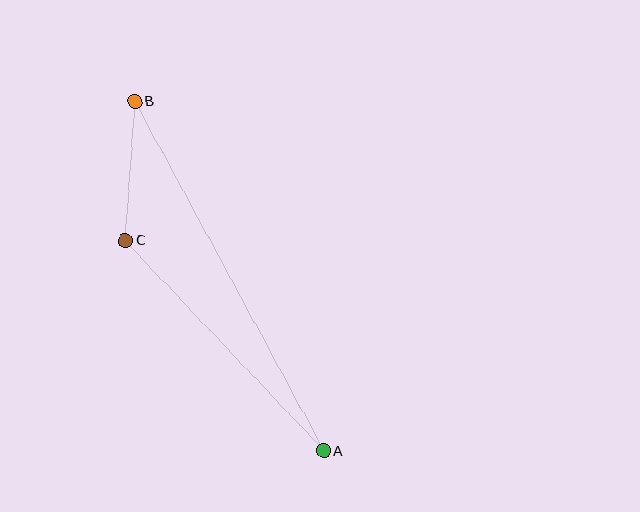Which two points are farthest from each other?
Points A and B are farthest from each other.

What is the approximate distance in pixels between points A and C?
The distance between A and C is approximately 289 pixels.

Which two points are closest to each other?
Points B and C are closest to each other.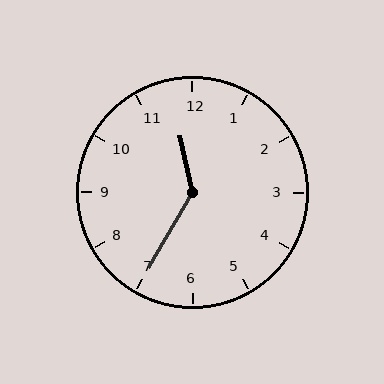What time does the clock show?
11:35.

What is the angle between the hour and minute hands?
Approximately 138 degrees.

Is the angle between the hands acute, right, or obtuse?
It is obtuse.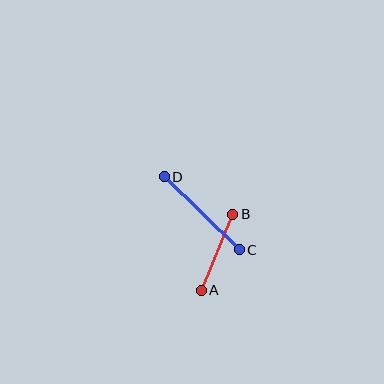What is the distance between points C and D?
The distance is approximately 105 pixels.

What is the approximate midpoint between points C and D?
The midpoint is at approximately (202, 213) pixels.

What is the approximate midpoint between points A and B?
The midpoint is at approximately (217, 252) pixels.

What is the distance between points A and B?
The distance is approximately 82 pixels.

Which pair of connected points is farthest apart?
Points C and D are farthest apart.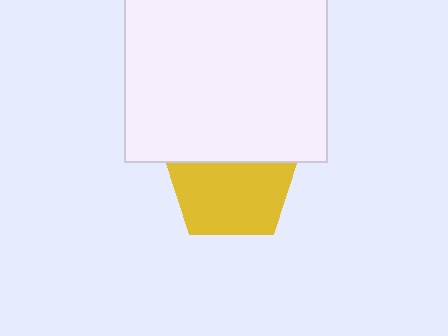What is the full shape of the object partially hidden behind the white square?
The partially hidden object is a yellow pentagon.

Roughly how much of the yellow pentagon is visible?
About half of it is visible (roughly 62%).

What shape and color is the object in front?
The object in front is a white square.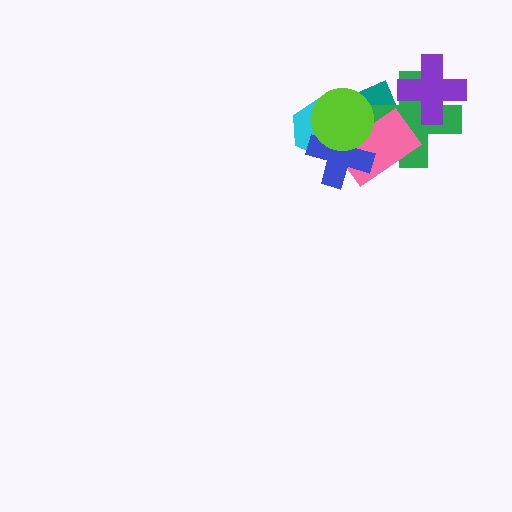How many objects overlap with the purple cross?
1 object overlaps with the purple cross.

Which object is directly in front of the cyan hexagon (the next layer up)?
The teal rectangle is directly in front of the cyan hexagon.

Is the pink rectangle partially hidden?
Yes, it is partially covered by another shape.